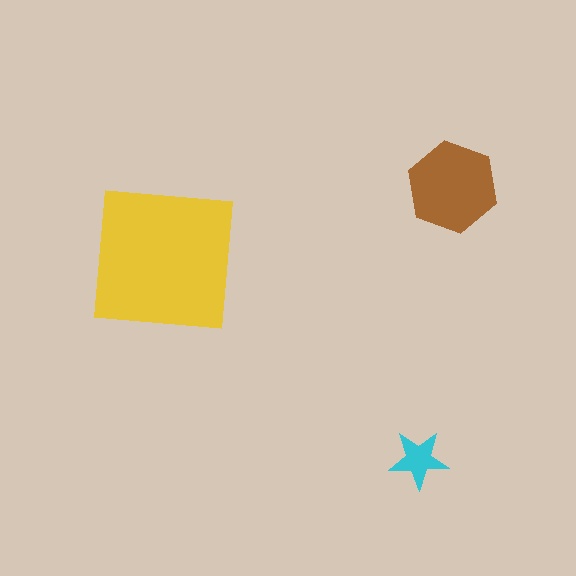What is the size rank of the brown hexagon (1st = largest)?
2nd.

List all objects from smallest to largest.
The cyan star, the brown hexagon, the yellow square.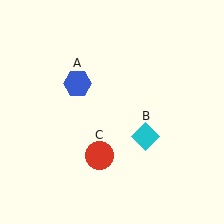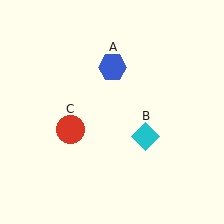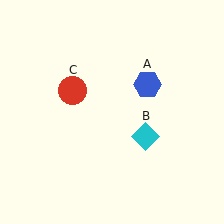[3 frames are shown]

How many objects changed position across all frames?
2 objects changed position: blue hexagon (object A), red circle (object C).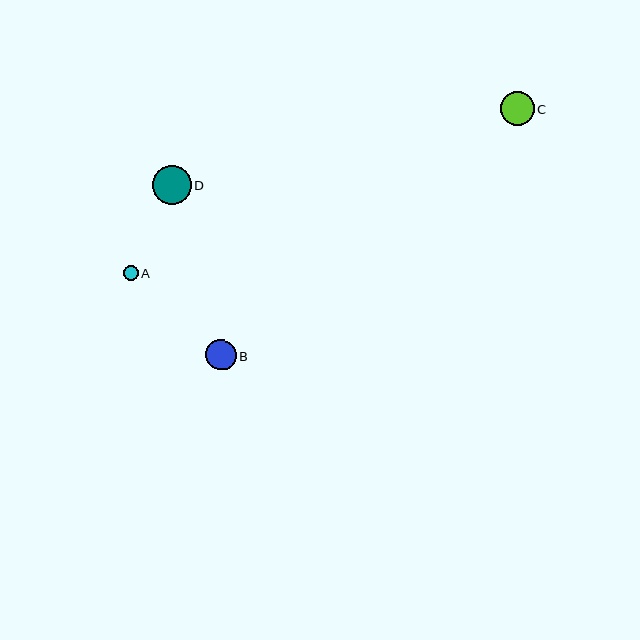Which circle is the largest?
Circle D is the largest with a size of approximately 39 pixels.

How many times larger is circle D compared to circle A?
Circle D is approximately 2.6 times the size of circle A.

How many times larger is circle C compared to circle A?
Circle C is approximately 2.3 times the size of circle A.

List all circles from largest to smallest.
From largest to smallest: D, C, B, A.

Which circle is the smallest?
Circle A is the smallest with a size of approximately 15 pixels.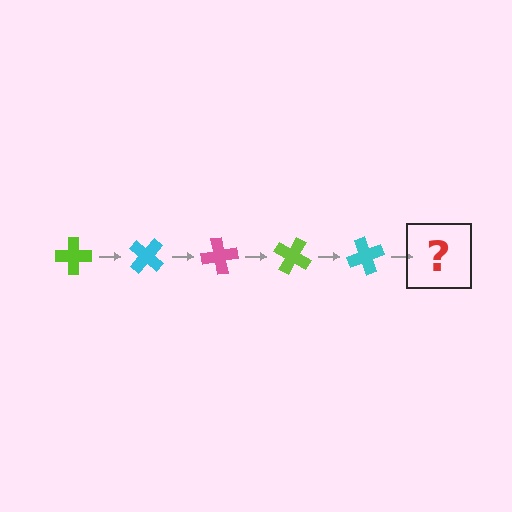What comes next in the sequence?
The next element should be a pink cross, rotated 200 degrees from the start.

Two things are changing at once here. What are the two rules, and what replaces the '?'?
The two rules are that it rotates 40 degrees each step and the color cycles through lime, cyan, and pink. The '?' should be a pink cross, rotated 200 degrees from the start.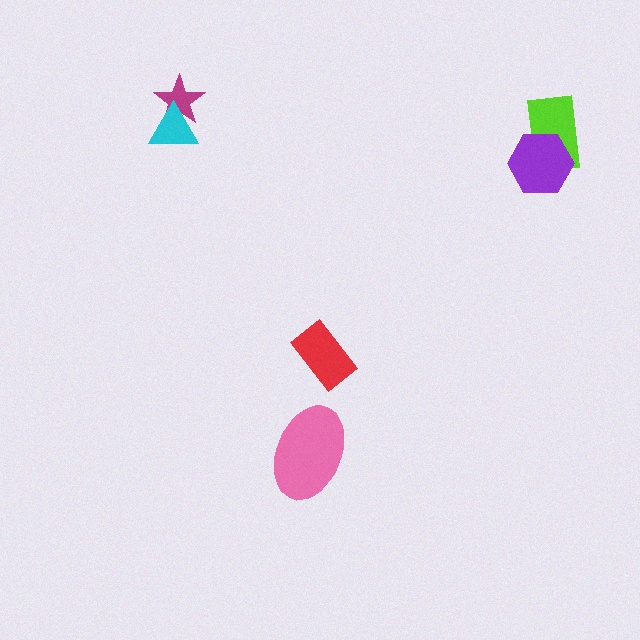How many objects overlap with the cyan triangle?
1 object overlaps with the cyan triangle.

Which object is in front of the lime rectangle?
The purple hexagon is in front of the lime rectangle.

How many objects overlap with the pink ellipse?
0 objects overlap with the pink ellipse.